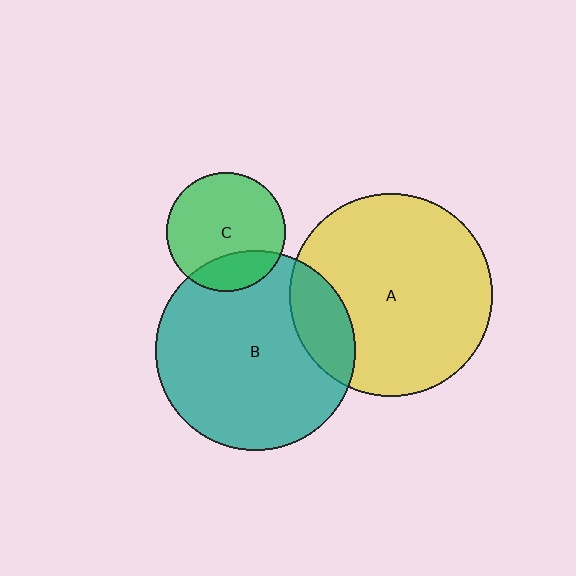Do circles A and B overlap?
Yes.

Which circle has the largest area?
Circle A (yellow).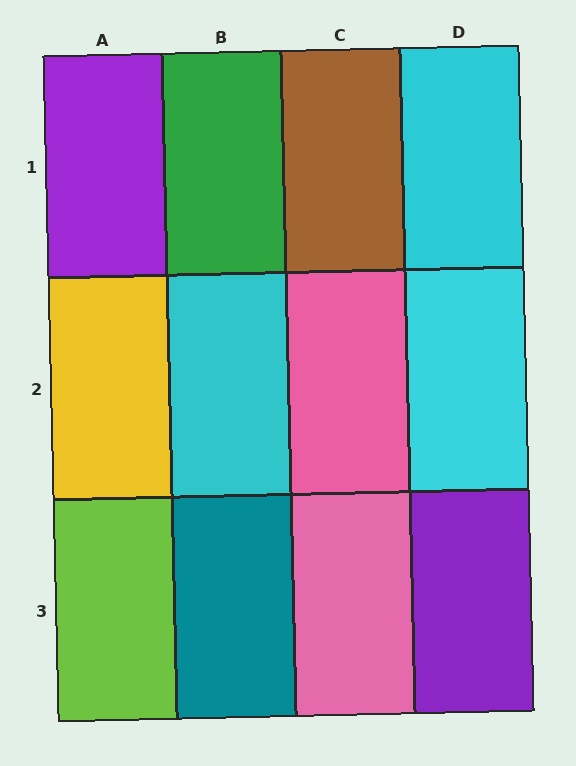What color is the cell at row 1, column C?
Brown.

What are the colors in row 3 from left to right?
Lime, teal, pink, purple.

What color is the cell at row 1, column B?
Green.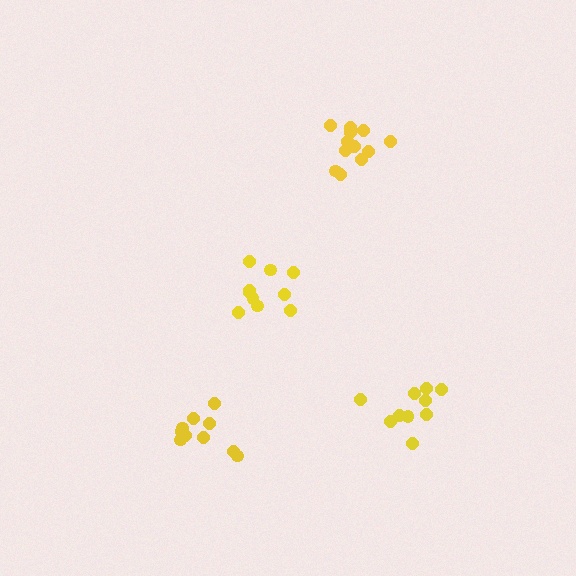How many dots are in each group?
Group 1: 10 dots, Group 2: 10 dots, Group 3: 12 dots, Group 4: 10 dots (42 total).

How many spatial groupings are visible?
There are 4 spatial groupings.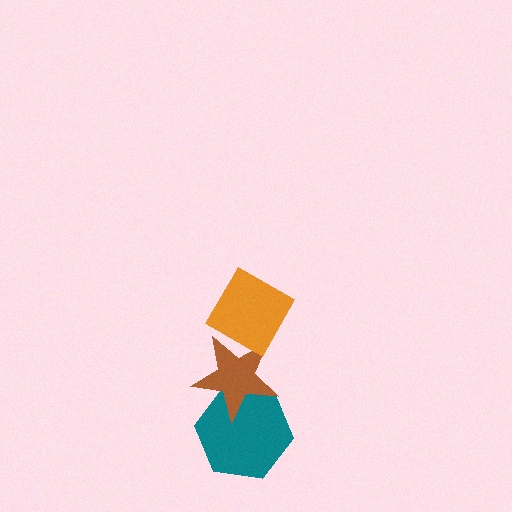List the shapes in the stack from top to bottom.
From top to bottom: the orange diamond, the brown star, the teal hexagon.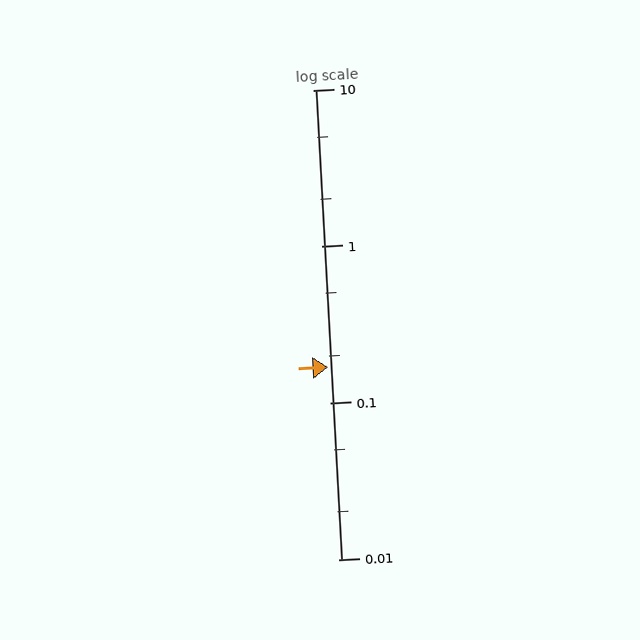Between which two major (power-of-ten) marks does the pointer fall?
The pointer is between 0.1 and 1.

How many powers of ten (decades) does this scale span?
The scale spans 3 decades, from 0.01 to 10.